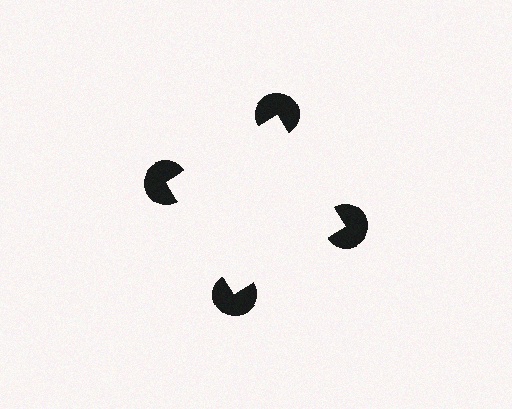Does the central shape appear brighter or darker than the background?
It typically appears slightly brighter than the background, even though no actual brightness change is drawn.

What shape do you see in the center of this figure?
An illusory square — its edges are inferred from the aligned wedge cuts in the pac-man discs, not physically drawn.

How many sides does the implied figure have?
4 sides.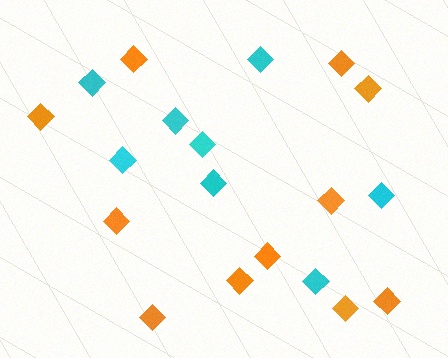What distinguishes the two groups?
There are 2 groups: one group of cyan diamonds (8) and one group of orange diamonds (11).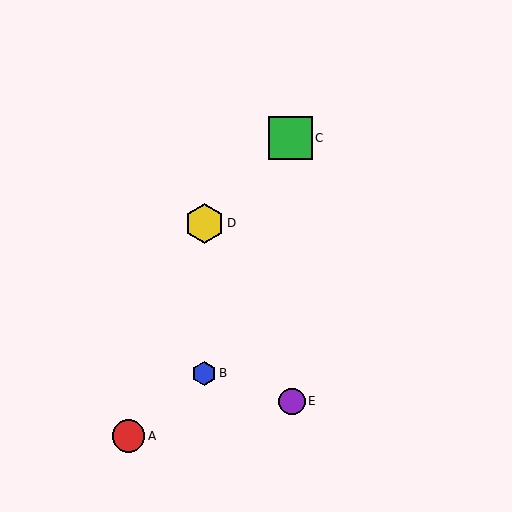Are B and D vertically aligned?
Yes, both are at x≈204.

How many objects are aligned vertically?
2 objects (B, D) are aligned vertically.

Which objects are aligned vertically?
Objects B, D are aligned vertically.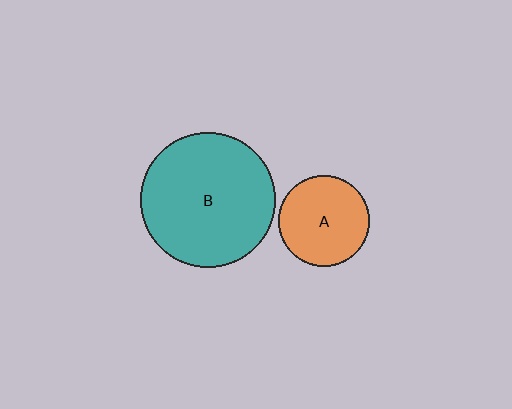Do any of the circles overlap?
No, none of the circles overlap.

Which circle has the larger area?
Circle B (teal).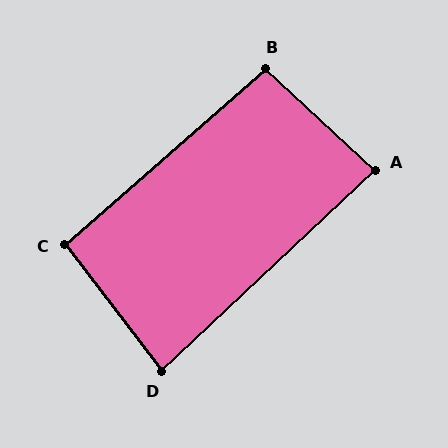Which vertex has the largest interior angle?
B, at approximately 96 degrees.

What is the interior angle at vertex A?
Approximately 86 degrees (approximately right).